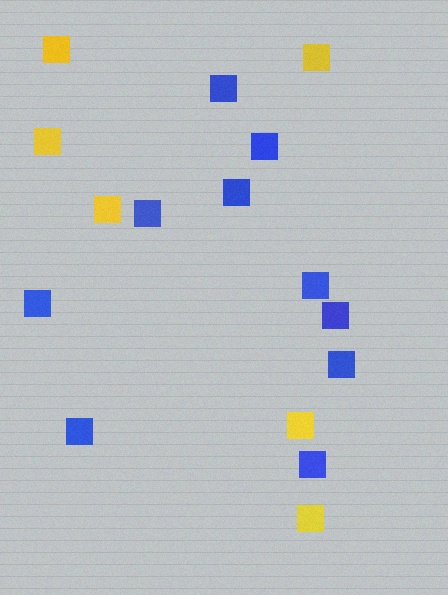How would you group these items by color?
There are 2 groups: one group of yellow squares (6) and one group of blue squares (10).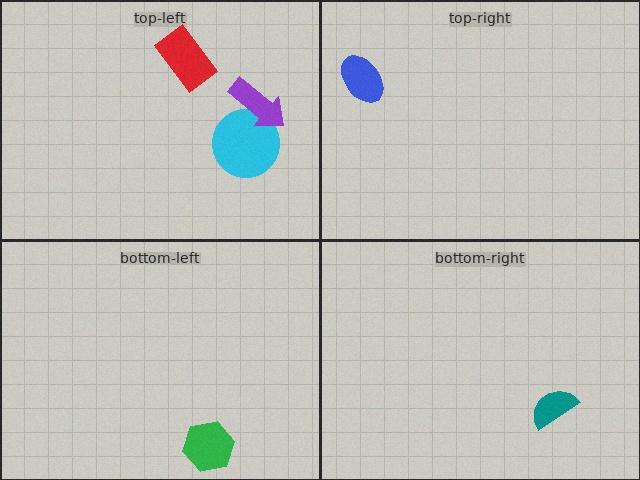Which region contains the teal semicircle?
The bottom-right region.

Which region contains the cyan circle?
The top-left region.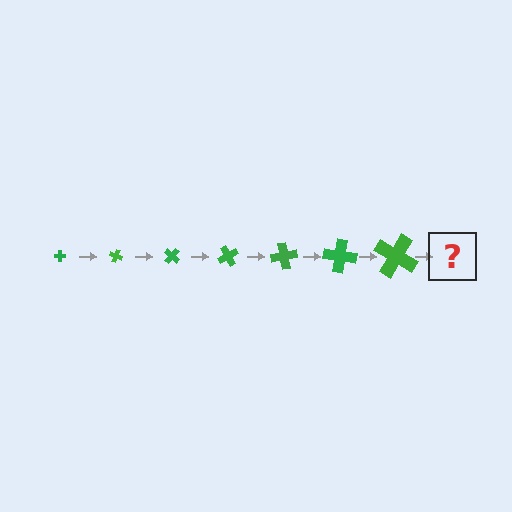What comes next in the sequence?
The next element should be a cross, larger than the previous one and rotated 140 degrees from the start.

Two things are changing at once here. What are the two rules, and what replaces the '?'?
The two rules are that the cross grows larger each step and it rotates 20 degrees each step. The '?' should be a cross, larger than the previous one and rotated 140 degrees from the start.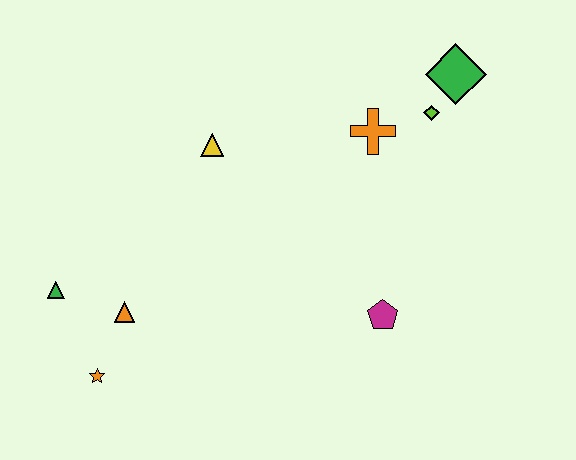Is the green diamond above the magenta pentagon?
Yes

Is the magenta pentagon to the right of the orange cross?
Yes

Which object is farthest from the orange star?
The green diamond is farthest from the orange star.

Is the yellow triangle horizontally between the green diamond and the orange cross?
No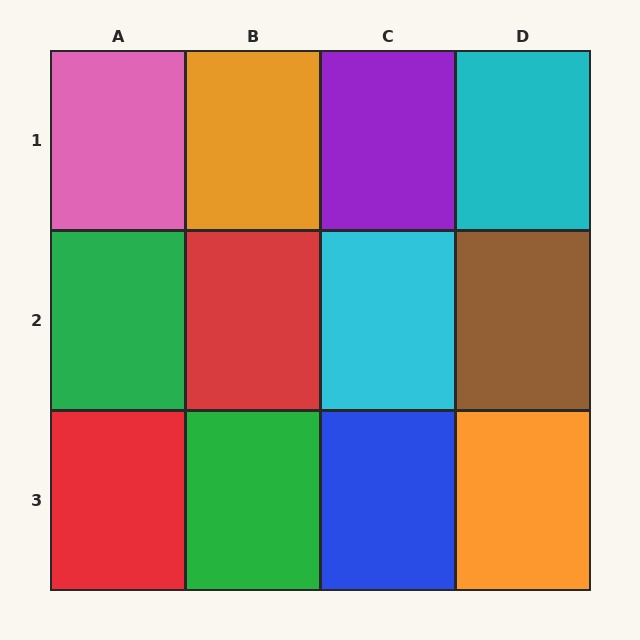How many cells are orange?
2 cells are orange.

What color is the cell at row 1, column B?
Orange.